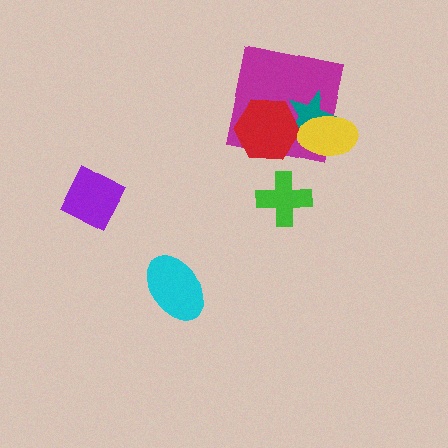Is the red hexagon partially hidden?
No, no other shape covers it.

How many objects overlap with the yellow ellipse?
2 objects overlap with the yellow ellipse.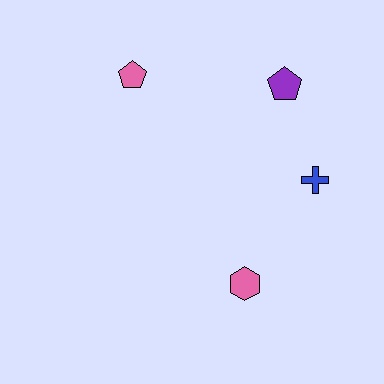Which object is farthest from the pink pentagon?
The pink hexagon is farthest from the pink pentagon.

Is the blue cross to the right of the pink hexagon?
Yes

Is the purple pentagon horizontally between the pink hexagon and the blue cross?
Yes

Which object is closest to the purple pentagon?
The blue cross is closest to the purple pentagon.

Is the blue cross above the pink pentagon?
No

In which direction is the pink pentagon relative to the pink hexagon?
The pink pentagon is above the pink hexagon.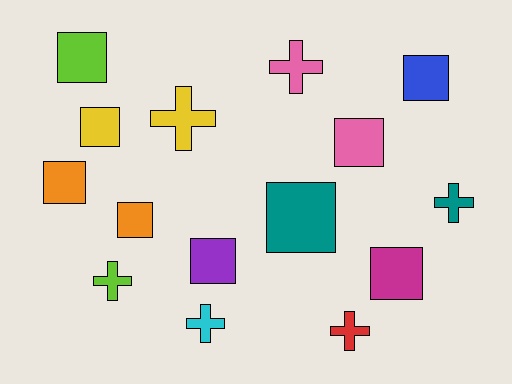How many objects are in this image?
There are 15 objects.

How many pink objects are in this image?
There are 2 pink objects.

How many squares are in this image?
There are 9 squares.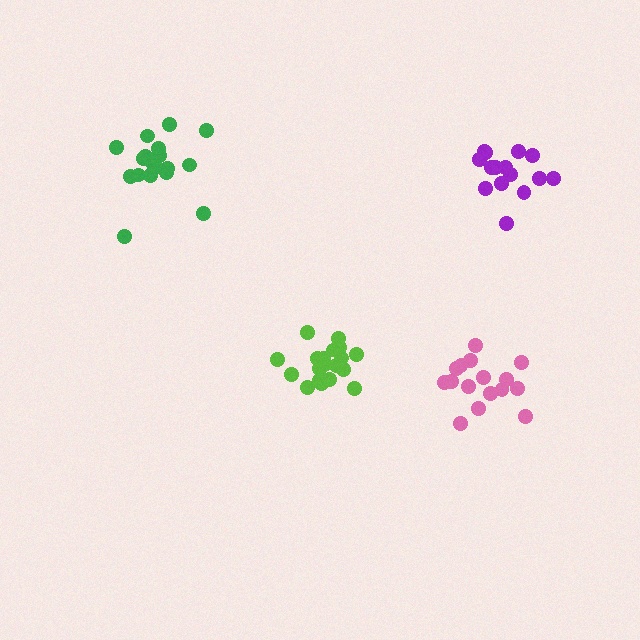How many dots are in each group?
Group 1: 15 dots, Group 2: 16 dots, Group 3: 18 dots, Group 4: 20 dots (69 total).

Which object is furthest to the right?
The purple cluster is rightmost.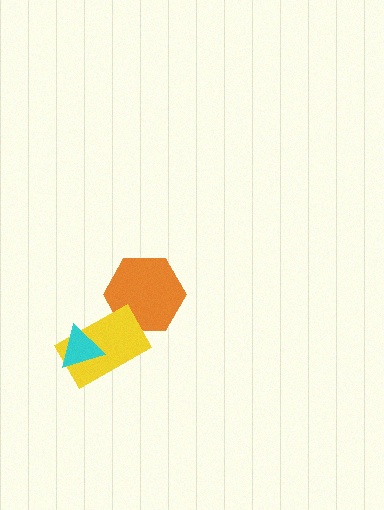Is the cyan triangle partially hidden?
No, no other shape covers it.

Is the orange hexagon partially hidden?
Yes, it is partially covered by another shape.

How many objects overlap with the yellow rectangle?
2 objects overlap with the yellow rectangle.